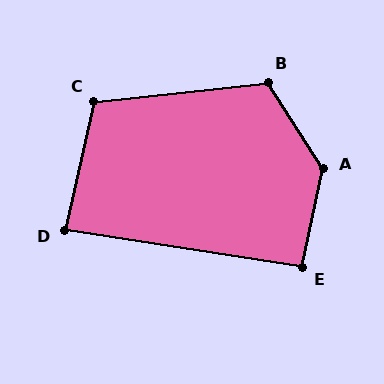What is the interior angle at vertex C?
Approximately 109 degrees (obtuse).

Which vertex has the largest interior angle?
A, at approximately 135 degrees.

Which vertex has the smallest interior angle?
D, at approximately 86 degrees.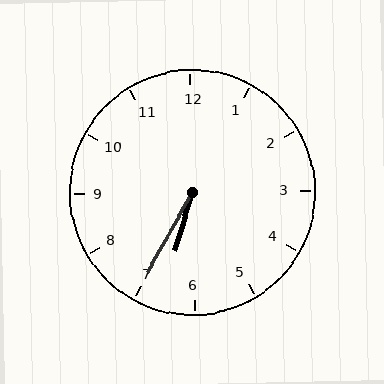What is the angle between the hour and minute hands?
Approximately 12 degrees.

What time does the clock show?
6:35.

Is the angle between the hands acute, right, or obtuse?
It is acute.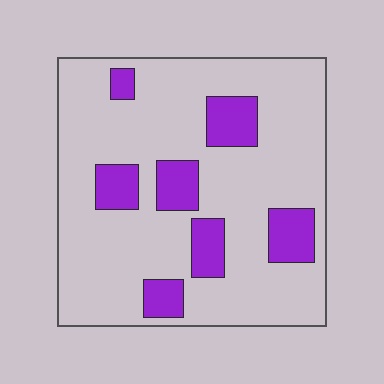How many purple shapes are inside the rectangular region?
7.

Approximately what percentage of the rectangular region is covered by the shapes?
Approximately 20%.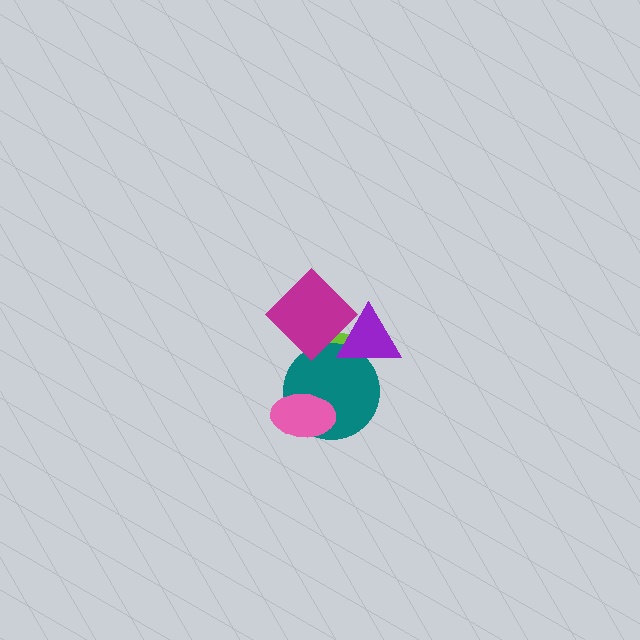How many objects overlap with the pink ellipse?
1 object overlaps with the pink ellipse.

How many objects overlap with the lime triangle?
3 objects overlap with the lime triangle.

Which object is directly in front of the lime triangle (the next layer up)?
The teal circle is directly in front of the lime triangle.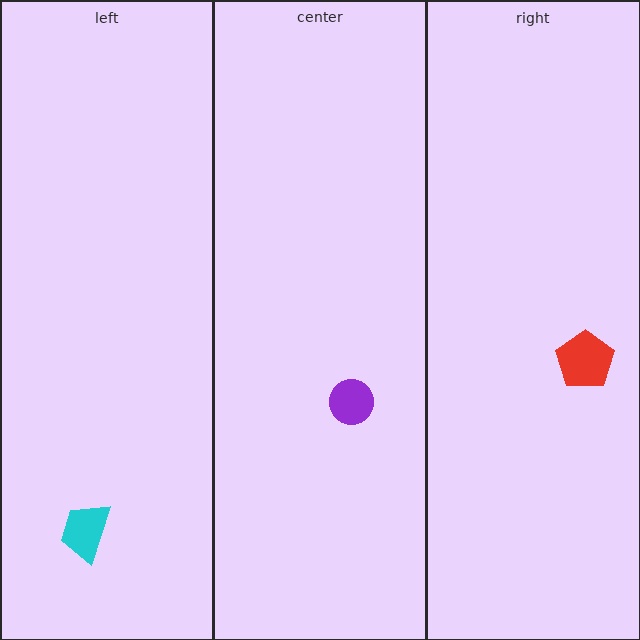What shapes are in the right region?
The red pentagon.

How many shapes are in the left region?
1.